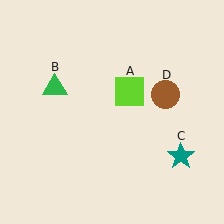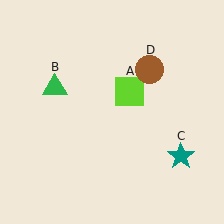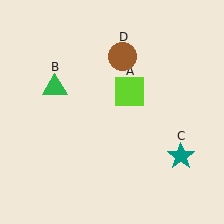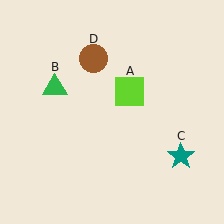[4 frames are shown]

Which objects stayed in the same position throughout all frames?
Lime square (object A) and green triangle (object B) and teal star (object C) remained stationary.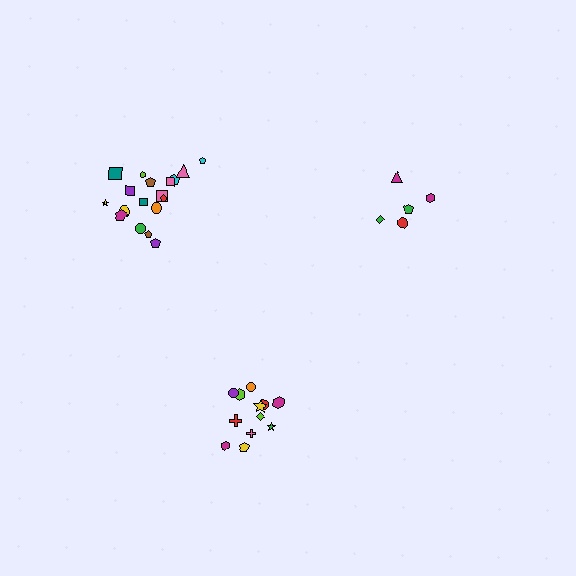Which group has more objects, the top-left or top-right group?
The top-left group.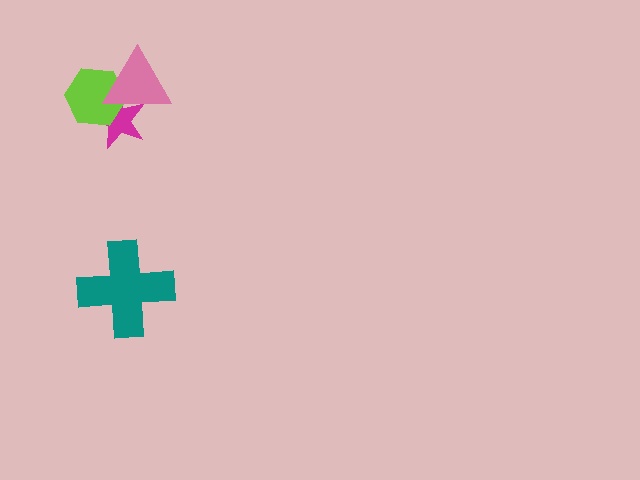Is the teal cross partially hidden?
No, no other shape covers it.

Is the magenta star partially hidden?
Yes, it is partially covered by another shape.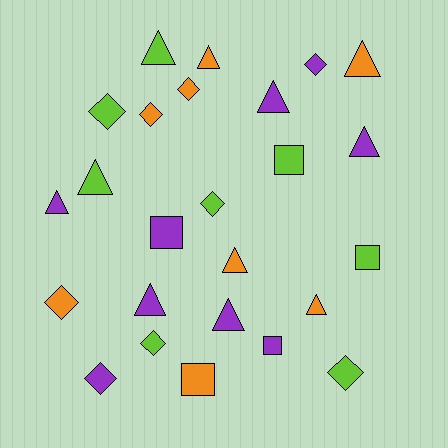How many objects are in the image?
There are 25 objects.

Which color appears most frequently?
Purple, with 9 objects.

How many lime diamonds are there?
There are 4 lime diamonds.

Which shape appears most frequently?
Triangle, with 11 objects.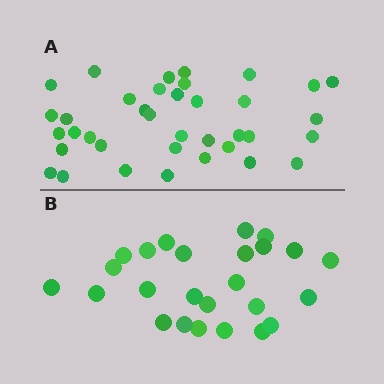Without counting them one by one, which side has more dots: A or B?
Region A (the top region) has more dots.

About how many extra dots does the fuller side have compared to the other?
Region A has roughly 12 or so more dots than region B.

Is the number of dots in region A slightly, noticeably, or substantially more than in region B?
Region A has substantially more. The ratio is roughly 1.5 to 1.